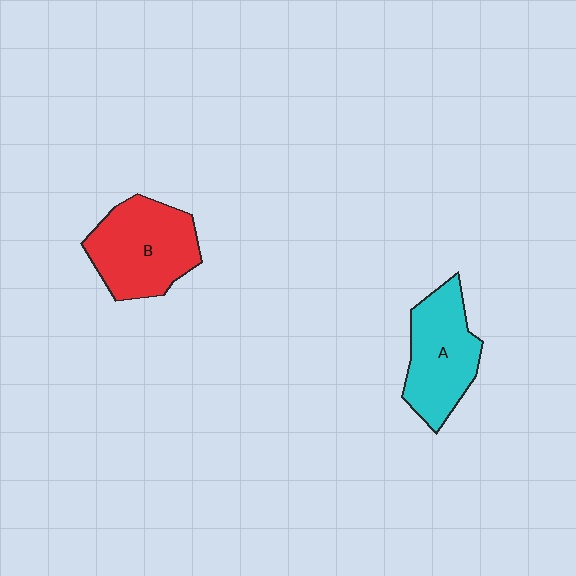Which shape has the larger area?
Shape B (red).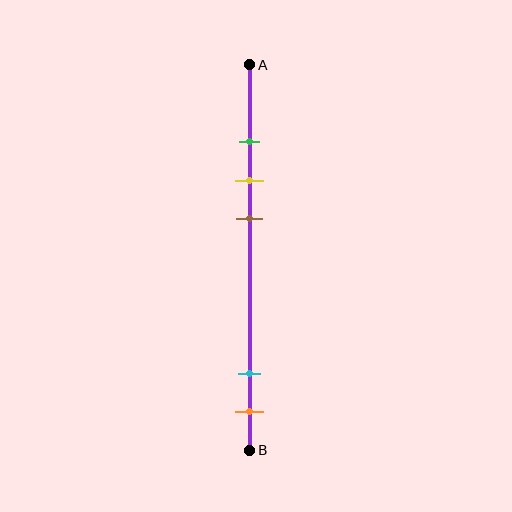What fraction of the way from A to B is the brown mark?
The brown mark is approximately 40% (0.4) of the way from A to B.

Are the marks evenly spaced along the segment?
No, the marks are not evenly spaced.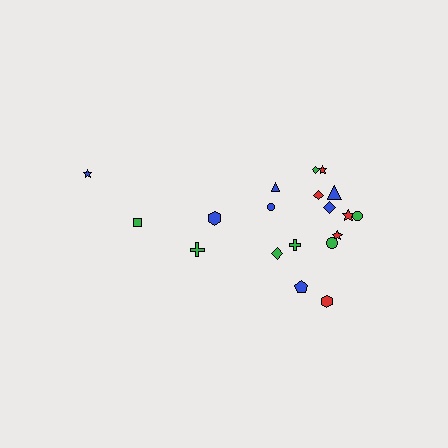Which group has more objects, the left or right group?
The right group.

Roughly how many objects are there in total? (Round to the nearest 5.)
Roughly 20 objects in total.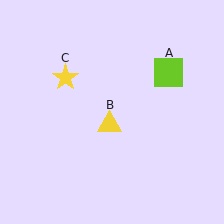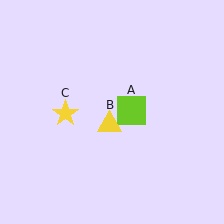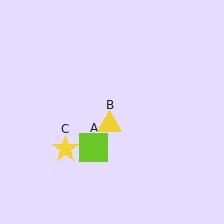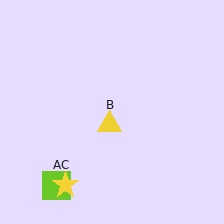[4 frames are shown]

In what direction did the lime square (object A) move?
The lime square (object A) moved down and to the left.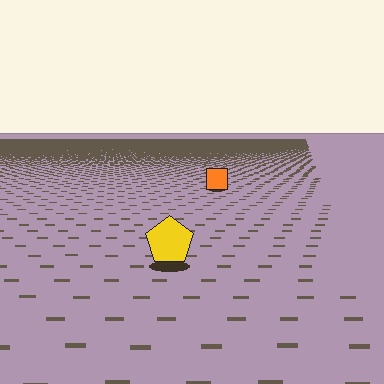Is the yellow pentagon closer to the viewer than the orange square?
Yes. The yellow pentagon is closer — you can tell from the texture gradient: the ground texture is coarser near it.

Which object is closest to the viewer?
The yellow pentagon is closest. The texture marks near it are larger and more spread out.